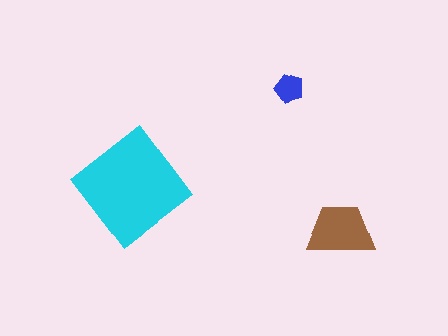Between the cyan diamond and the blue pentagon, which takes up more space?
The cyan diamond.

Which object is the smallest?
The blue pentagon.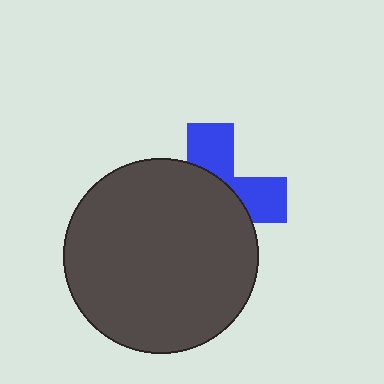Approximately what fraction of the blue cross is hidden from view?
Roughly 64% of the blue cross is hidden behind the dark gray circle.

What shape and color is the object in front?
The object in front is a dark gray circle.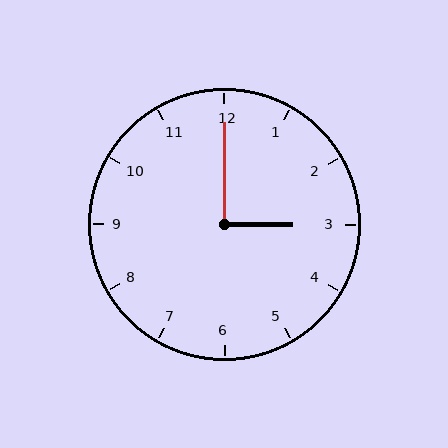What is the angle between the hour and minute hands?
Approximately 90 degrees.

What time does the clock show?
3:00.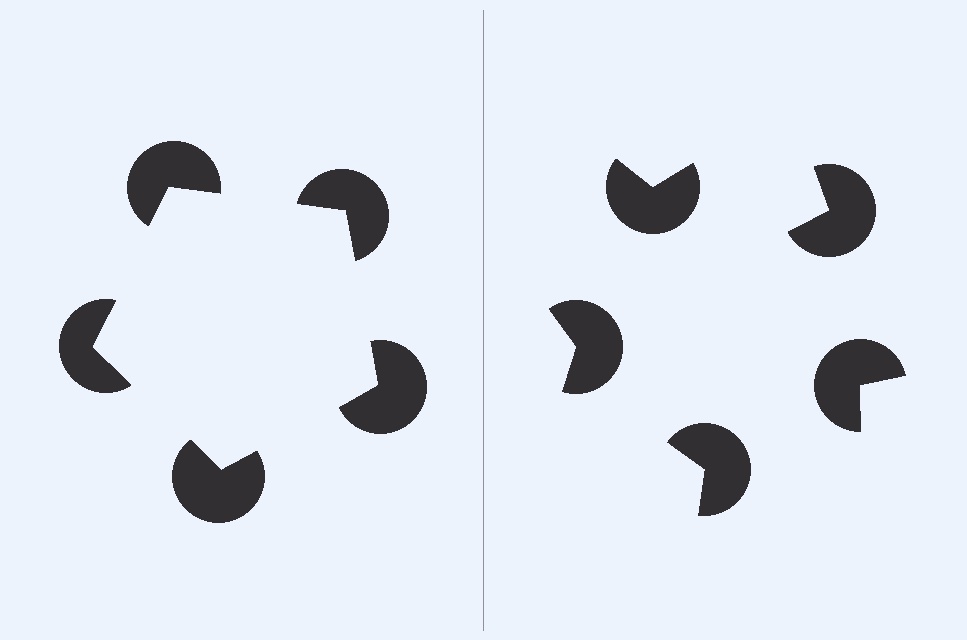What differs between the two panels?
The pac-man discs are positioned identically on both sides; only the wedge orientations differ. On the left they align to a pentagon; on the right they are misaligned.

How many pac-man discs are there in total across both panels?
10 — 5 on each side.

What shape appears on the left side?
An illusory pentagon.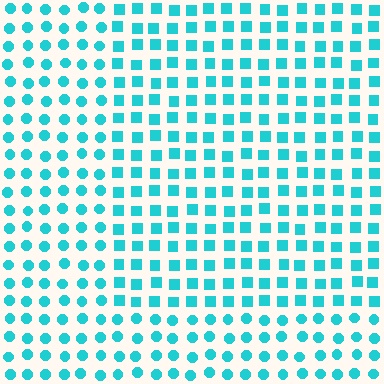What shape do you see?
I see a rectangle.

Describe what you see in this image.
The image is filled with small cyan elements arranged in a uniform grid. A rectangle-shaped region contains squares, while the surrounding area contains circles. The boundary is defined purely by the change in element shape.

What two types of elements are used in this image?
The image uses squares inside the rectangle region and circles outside it.